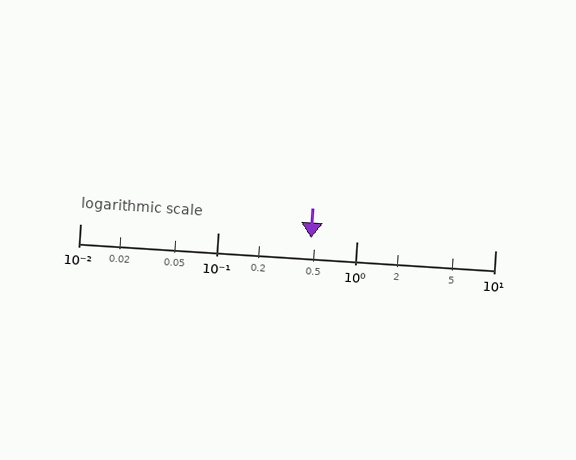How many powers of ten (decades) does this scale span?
The scale spans 3 decades, from 0.01 to 10.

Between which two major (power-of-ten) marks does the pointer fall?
The pointer is between 0.1 and 1.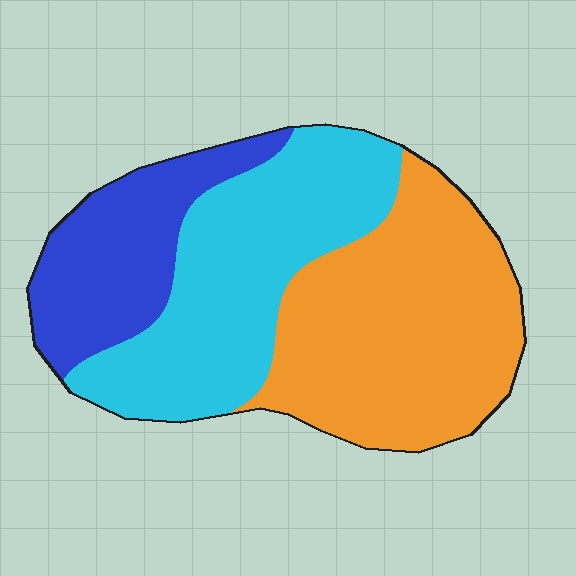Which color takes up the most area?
Orange, at roughly 40%.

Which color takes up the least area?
Blue, at roughly 20%.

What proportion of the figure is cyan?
Cyan takes up about three eighths (3/8) of the figure.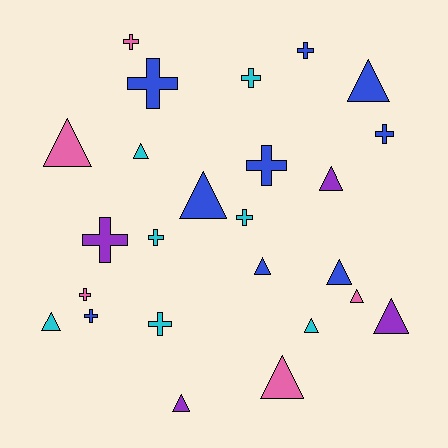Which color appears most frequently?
Blue, with 9 objects.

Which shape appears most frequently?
Triangle, with 13 objects.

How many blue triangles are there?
There are 4 blue triangles.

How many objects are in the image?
There are 25 objects.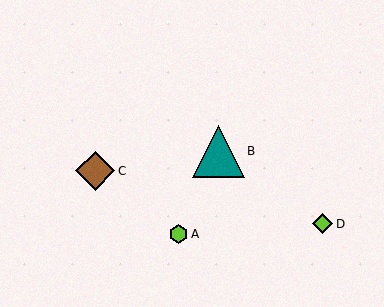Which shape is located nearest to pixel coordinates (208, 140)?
The teal triangle (labeled B) at (218, 151) is nearest to that location.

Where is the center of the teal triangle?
The center of the teal triangle is at (218, 151).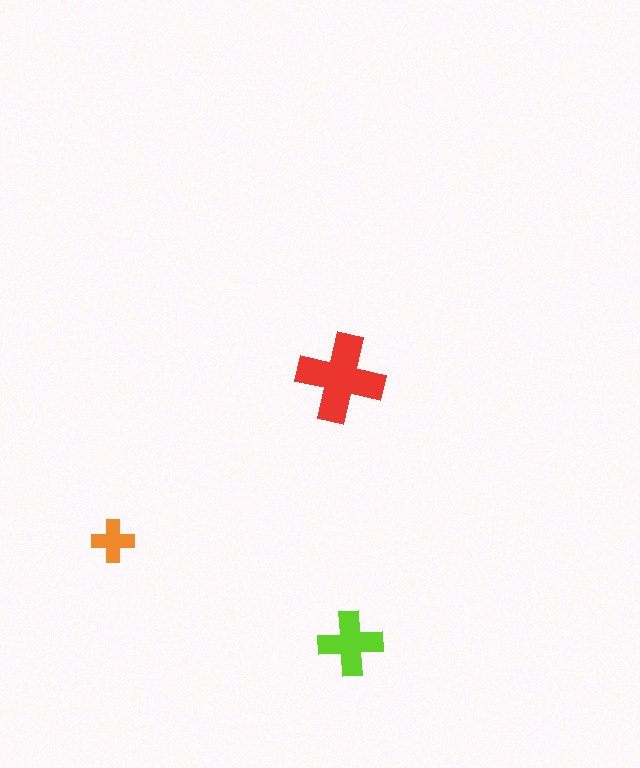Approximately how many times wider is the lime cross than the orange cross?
About 1.5 times wider.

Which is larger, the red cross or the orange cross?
The red one.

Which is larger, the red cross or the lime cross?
The red one.